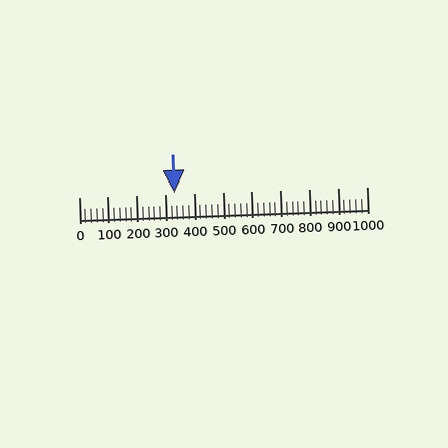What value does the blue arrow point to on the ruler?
The blue arrow points to approximately 331.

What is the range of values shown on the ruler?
The ruler shows values from 0 to 1000.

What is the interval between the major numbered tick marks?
The major tick marks are spaced 100 units apart.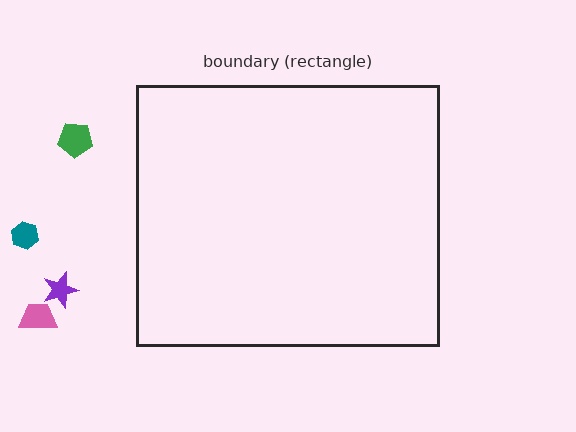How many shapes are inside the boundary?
0 inside, 4 outside.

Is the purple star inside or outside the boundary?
Outside.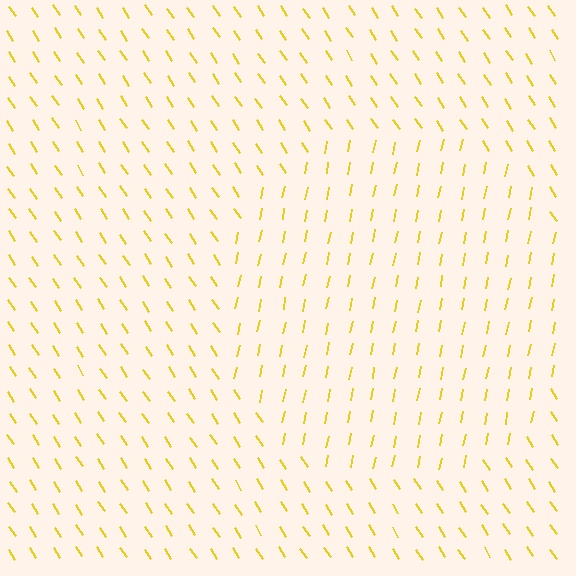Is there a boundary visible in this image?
Yes, there is a texture boundary formed by a change in line orientation.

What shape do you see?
I see a circle.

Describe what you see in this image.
The image is filled with small yellow line segments. A circle region in the image has lines oriented differently from the surrounding lines, creating a visible texture boundary.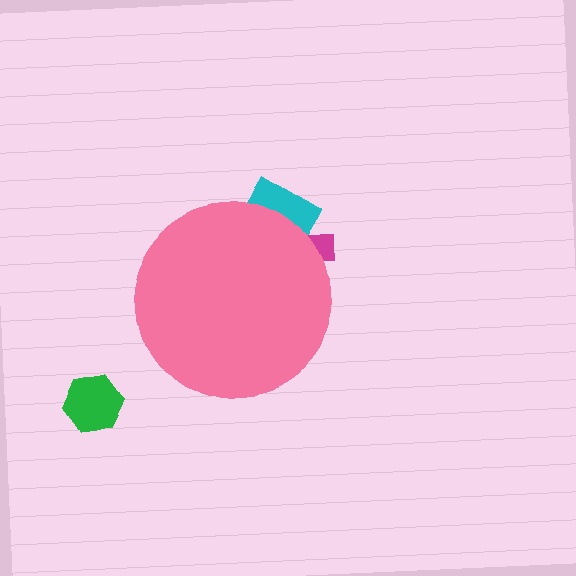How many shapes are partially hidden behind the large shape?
2 shapes are partially hidden.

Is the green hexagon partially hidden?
No, the green hexagon is fully visible.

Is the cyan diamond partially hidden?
Yes, the cyan diamond is partially hidden behind the pink circle.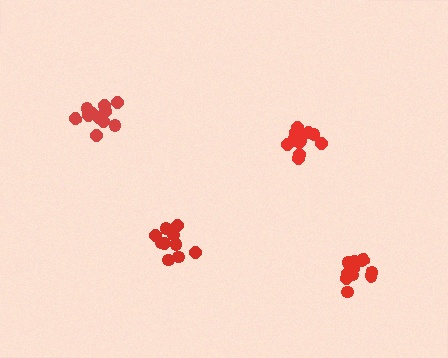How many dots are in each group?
Group 1: 12 dots, Group 2: 12 dots, Group 3: 10 dots, Group 4: 11 dots (45 total).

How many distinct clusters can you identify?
There are 4 distinct clusters.